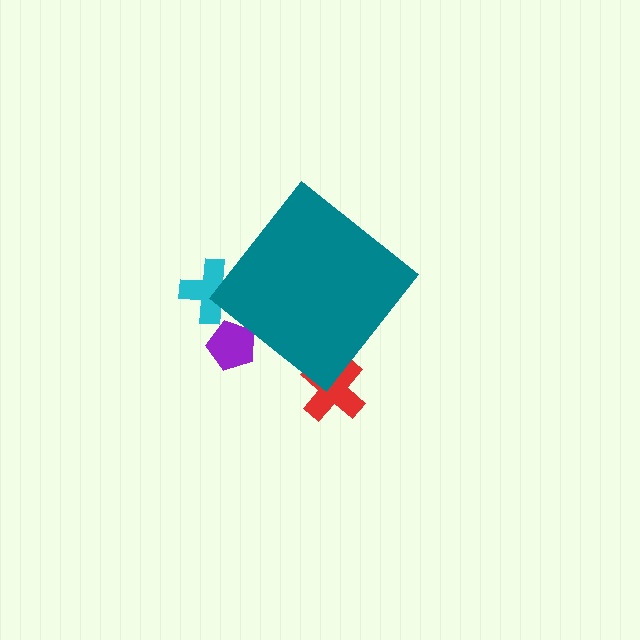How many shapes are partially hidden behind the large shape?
3 shapes are partially hidden.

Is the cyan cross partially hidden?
Yes, the cyan cross is partially hidden behind the teal diamond.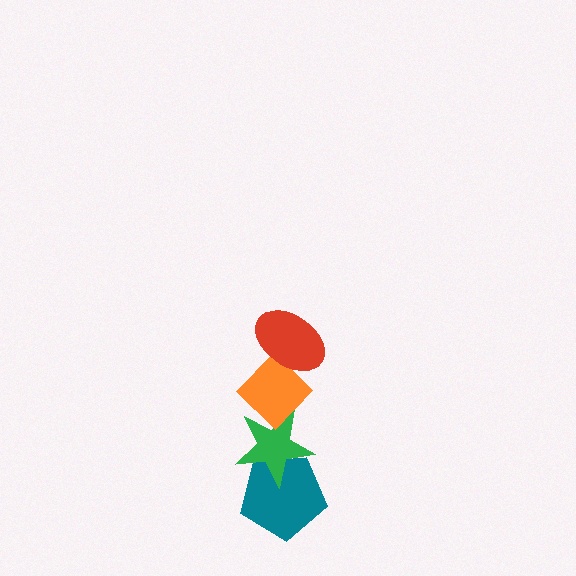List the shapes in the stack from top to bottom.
From top to bottom: the red ellipse, the orange diamond, the green star, the teal pentagon.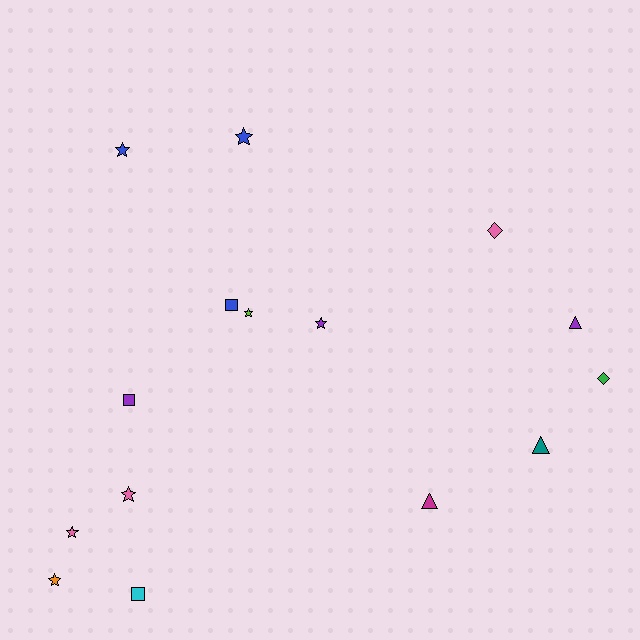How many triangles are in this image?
There are 3 triangles.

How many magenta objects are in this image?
There is 1 magenta object.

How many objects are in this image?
There are 15 objects.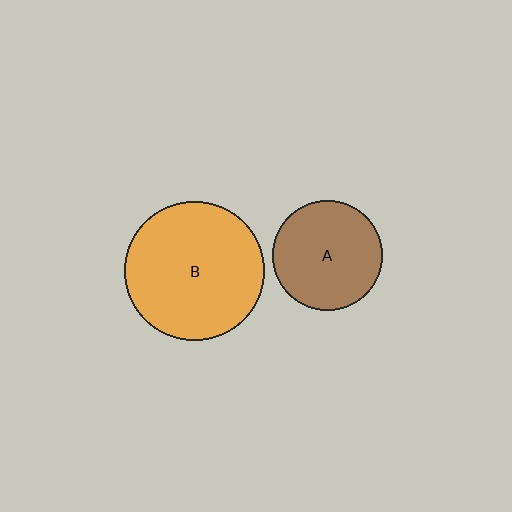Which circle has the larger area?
Circle B (orange).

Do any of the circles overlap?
No, none of the circles overlap.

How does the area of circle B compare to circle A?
Approximately 1.6 times.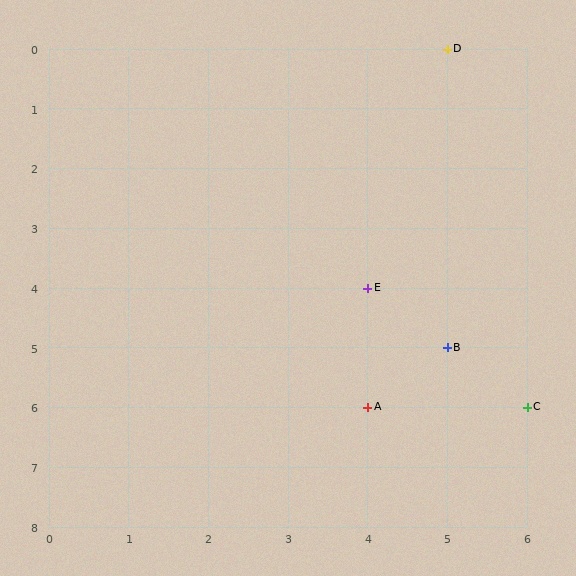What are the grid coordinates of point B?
Point B is at grid coordinates (5, 5).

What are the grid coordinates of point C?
Point C is at grid coordinates (6, 6).